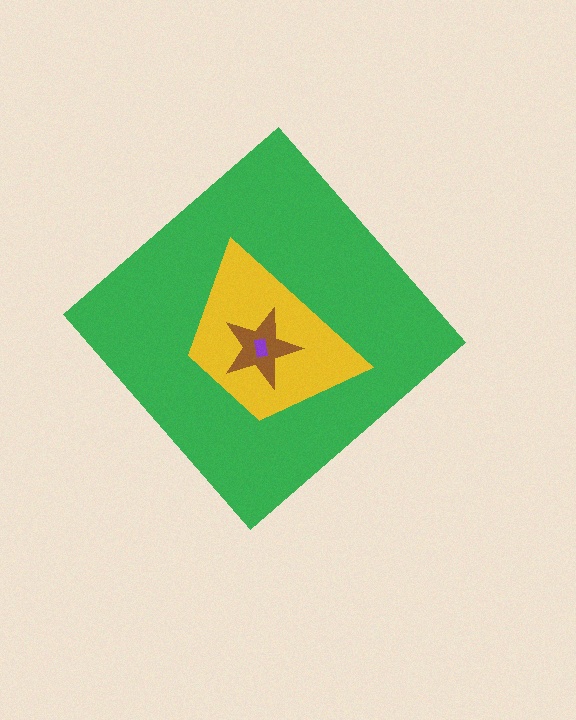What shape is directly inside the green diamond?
The yellow trapezoid.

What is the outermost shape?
The green diamond.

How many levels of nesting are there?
4.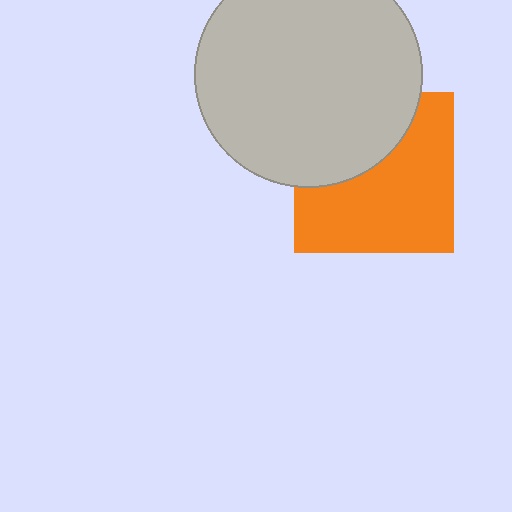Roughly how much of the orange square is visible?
About half of it is visible (roughly 63%).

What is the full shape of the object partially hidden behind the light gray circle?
The partially hidden object is an orange square.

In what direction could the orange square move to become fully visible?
The orange square could move down. That would shift it out from behind the light gray circle entirely.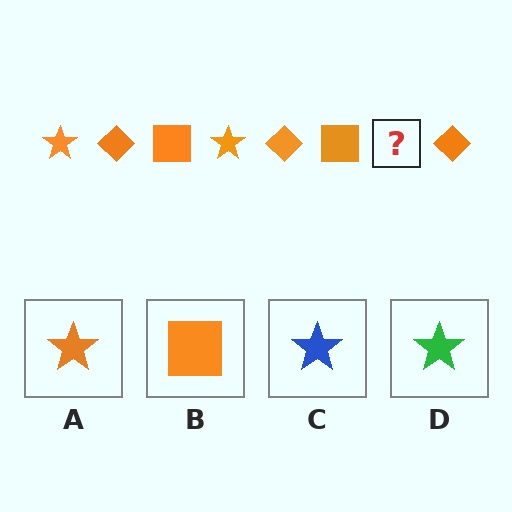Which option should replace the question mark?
Option A.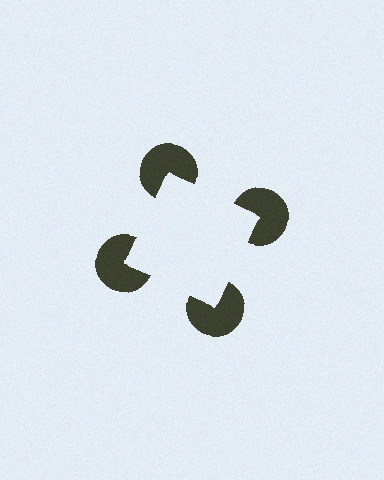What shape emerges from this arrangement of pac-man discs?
An illusory square — its edges are inferred from the aligned wedge cuts in the pac-man discs, not physically drawn.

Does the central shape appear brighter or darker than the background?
It typically appears slightly brighter than the background, even though no actual brightness change is drawn.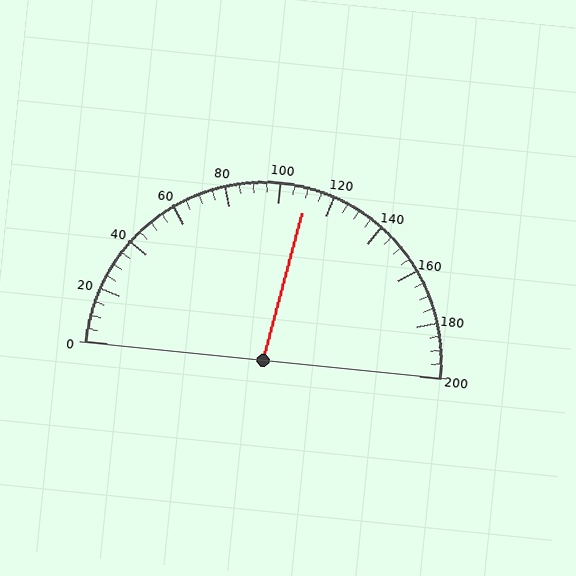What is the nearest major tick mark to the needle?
The nearest major tick mark is 120.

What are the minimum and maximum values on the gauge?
The gauge ranges from 0 to 200.